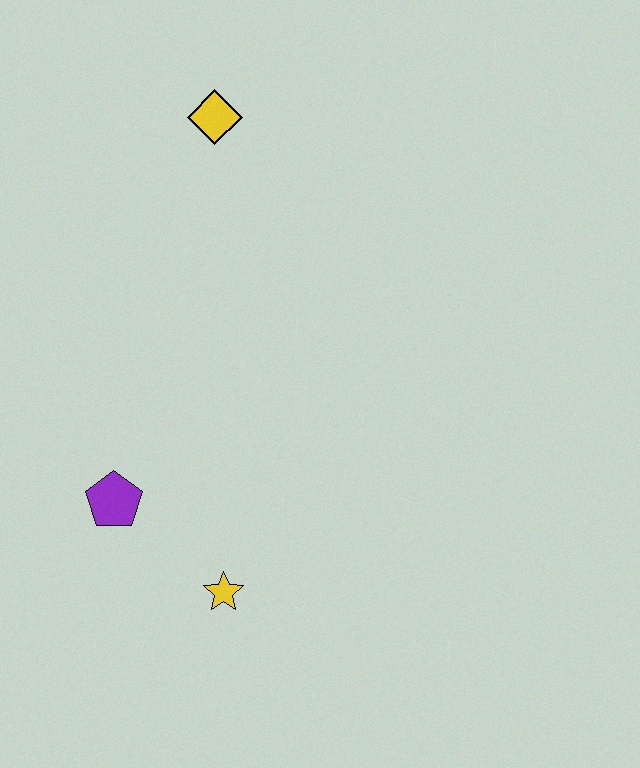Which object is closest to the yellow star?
The purple pentagon is closest to the yellow star.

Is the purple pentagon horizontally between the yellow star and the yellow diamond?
No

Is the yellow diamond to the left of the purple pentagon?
No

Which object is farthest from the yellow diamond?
The yellow star is farthest from the yellow diamond.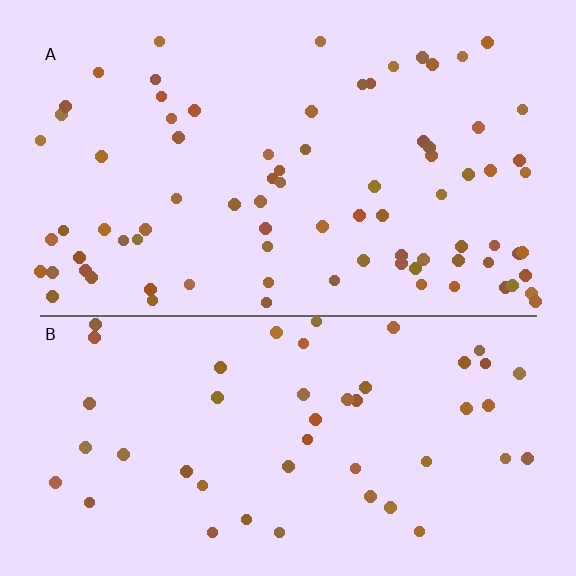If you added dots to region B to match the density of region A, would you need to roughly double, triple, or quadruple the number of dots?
Approximately double.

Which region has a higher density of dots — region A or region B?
A (the top).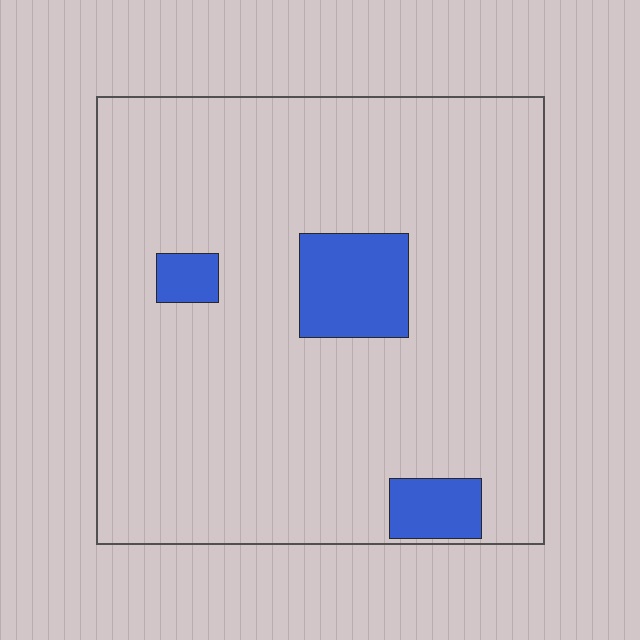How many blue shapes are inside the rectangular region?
3.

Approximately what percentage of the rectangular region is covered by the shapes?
Approximately 10%.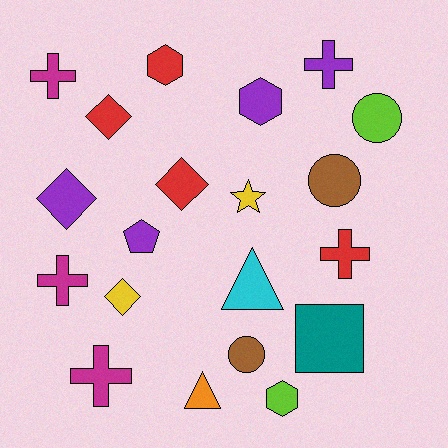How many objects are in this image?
There are 20 objects.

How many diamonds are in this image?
There are 4 diamonds.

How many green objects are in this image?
There are no green objects.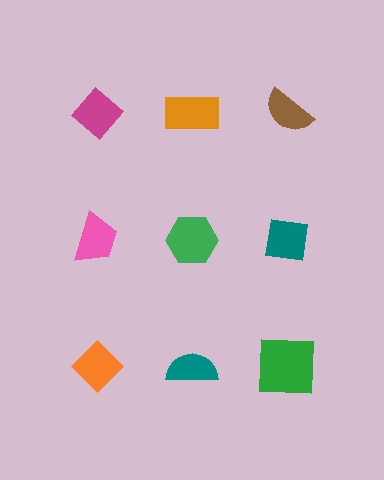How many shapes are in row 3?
3 shapes.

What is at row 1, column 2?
An orange rectangle.